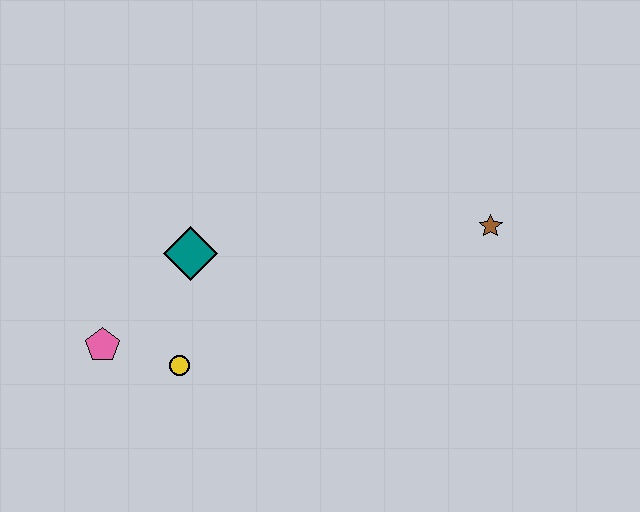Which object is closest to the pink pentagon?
The yellow circle is closest to the pink pentagon.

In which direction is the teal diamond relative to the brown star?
The teal diamond is to the left of the brown star.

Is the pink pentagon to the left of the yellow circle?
Yes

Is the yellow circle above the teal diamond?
No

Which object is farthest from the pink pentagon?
The brown star is farthest from the pink pentagon.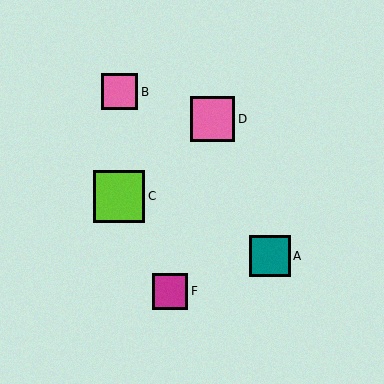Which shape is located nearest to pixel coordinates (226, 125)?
The pink square (labeled D) at (213, 119) is nearest to that location.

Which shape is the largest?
The lime square (labeled C) is the largest.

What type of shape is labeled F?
Shape F is a magenta square.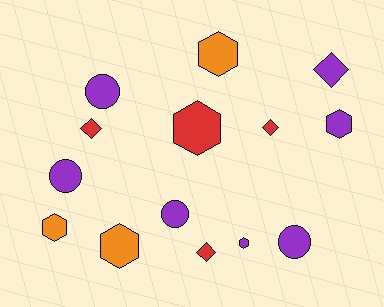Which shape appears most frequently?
Hexagon, with 6 objects.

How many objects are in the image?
There are 14 objects.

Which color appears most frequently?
Purple, with 7 objects.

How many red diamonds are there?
There are 3 red diamonds.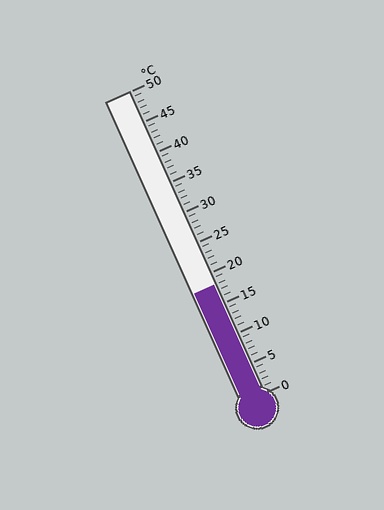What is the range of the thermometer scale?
The thermometer scale ranges from 0°C to 50°C.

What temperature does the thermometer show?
The thermometer shows approximately 18°C.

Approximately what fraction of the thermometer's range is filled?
The thermometer is filled to approximately 35% of its range.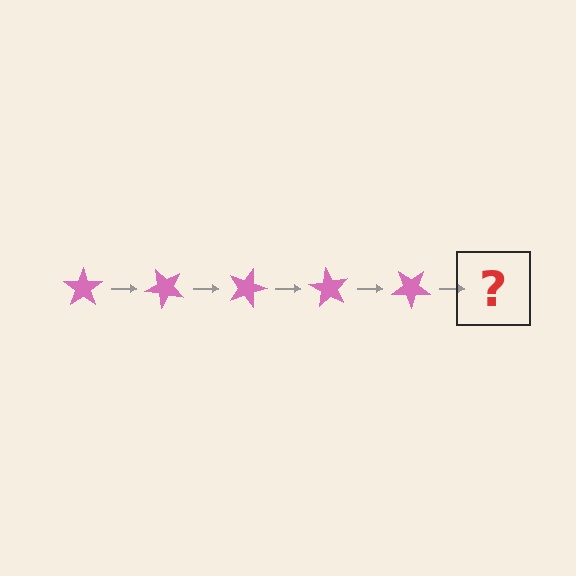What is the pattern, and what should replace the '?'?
The pattern is that the star rotates 45 degrees each step. The '?' should be a pink star rotated 225 degrees.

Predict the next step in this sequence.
The next step is a pink star rotated 225 degrees.